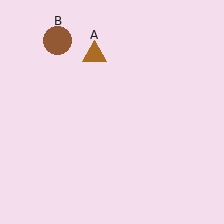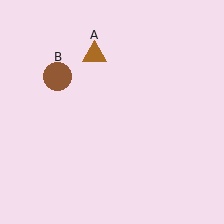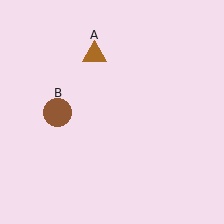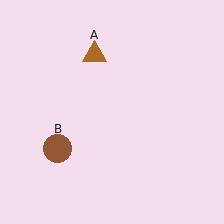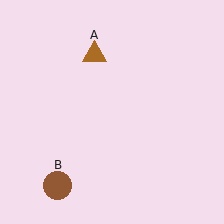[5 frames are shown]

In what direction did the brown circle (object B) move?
The brown circle (object B) moved down.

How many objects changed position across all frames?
1 object changed position: brown circle (object B).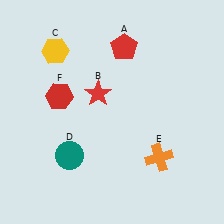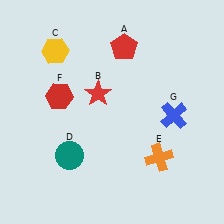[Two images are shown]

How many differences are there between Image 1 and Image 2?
There is 1 difference between the two images.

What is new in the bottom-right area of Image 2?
A blue cross (G) was added in the bottom-right area of Image 2.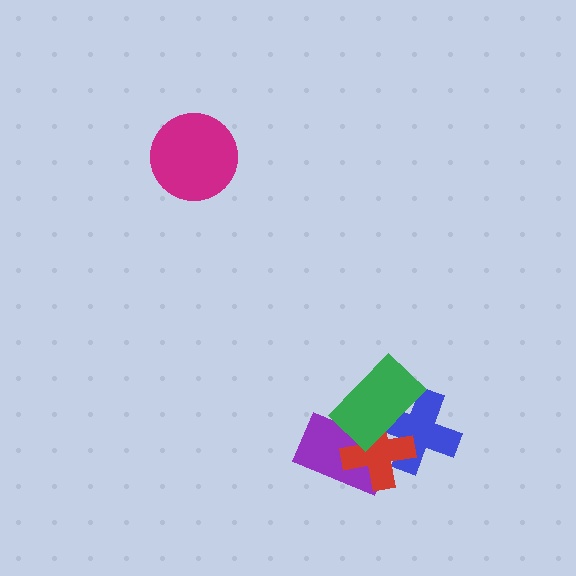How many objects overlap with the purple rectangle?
2 objects overlap with the purple rectangle.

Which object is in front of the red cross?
The green rectangle is in front of the red cross.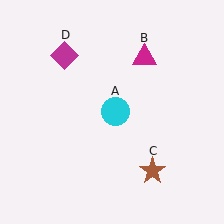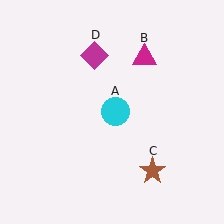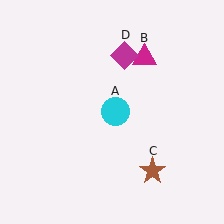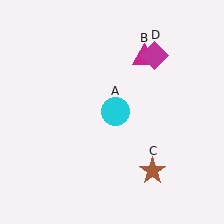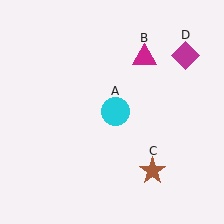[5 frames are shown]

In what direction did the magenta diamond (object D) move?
The magenta diamond (object D) moved right.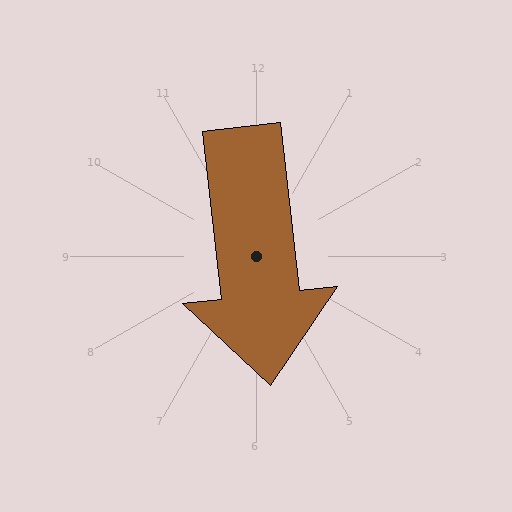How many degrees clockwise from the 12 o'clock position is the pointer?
Approximately 174 degrees.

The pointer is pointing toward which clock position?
Roughly 6 o'clock.